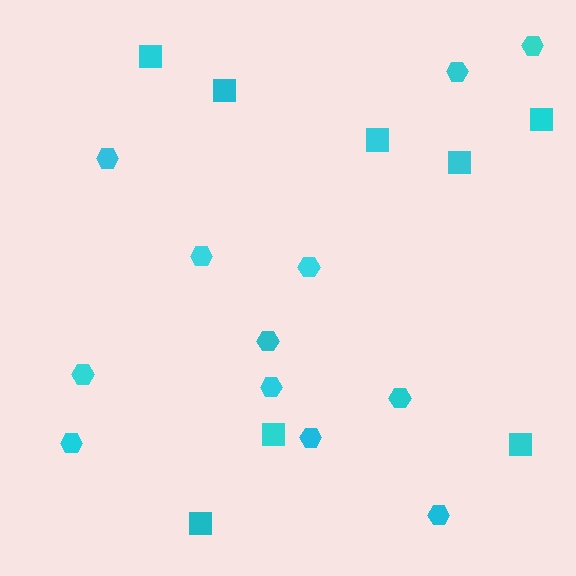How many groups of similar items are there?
There are 2 groups: one group of squares (8) and one group of hexagons (12).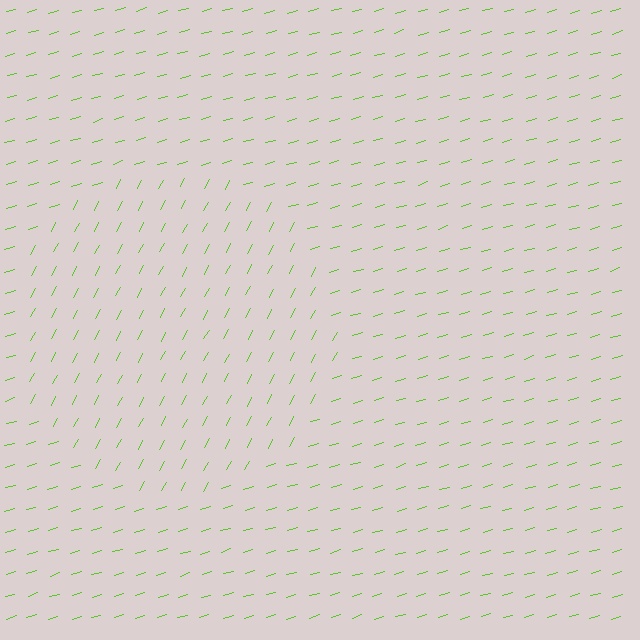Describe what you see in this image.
The image is filled with small lime line segments. A circle region in the image has lines oriented differently from the surrounding lines, creating a visible texture boundary.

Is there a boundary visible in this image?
Yes, there is a texture boundary formed by a change in line orientation.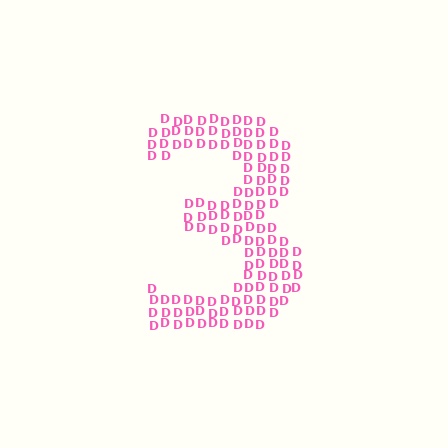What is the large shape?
The large shape is the digit 3.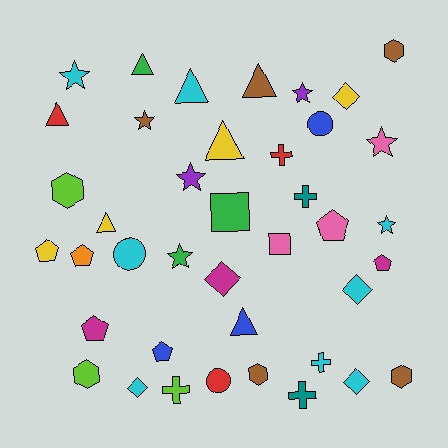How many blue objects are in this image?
There are 3 blue objects.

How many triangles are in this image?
There are 7 triangles.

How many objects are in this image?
There are 40 objects.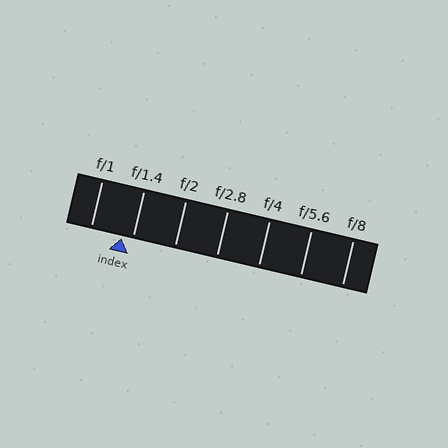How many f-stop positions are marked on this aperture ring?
There are 7 f-stop positions marked.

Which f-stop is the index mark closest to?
The index mark is closest to f/1.4.